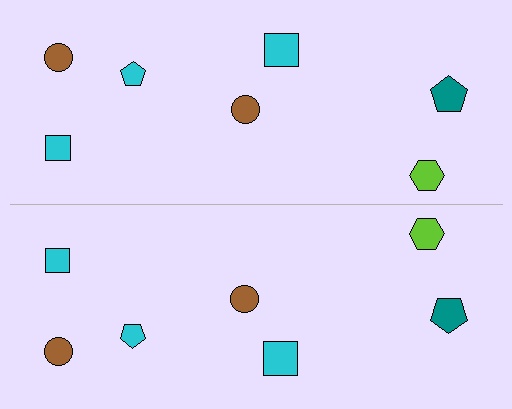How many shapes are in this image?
There are 14 shapes in this image.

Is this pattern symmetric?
Yes, this pattern has bilateral (reflection) symmetry.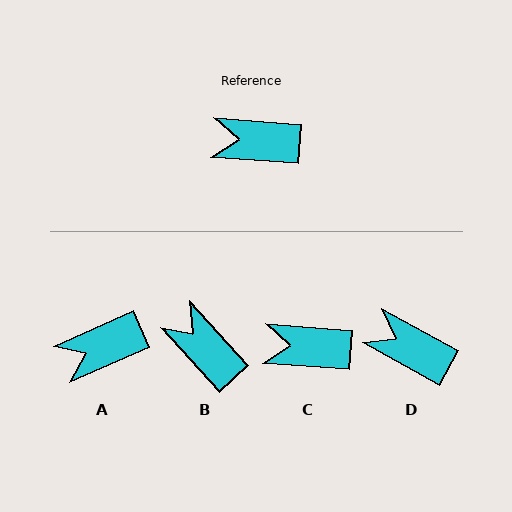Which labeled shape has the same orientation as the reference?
C.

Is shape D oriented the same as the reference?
No, it is off by about 25 degrees.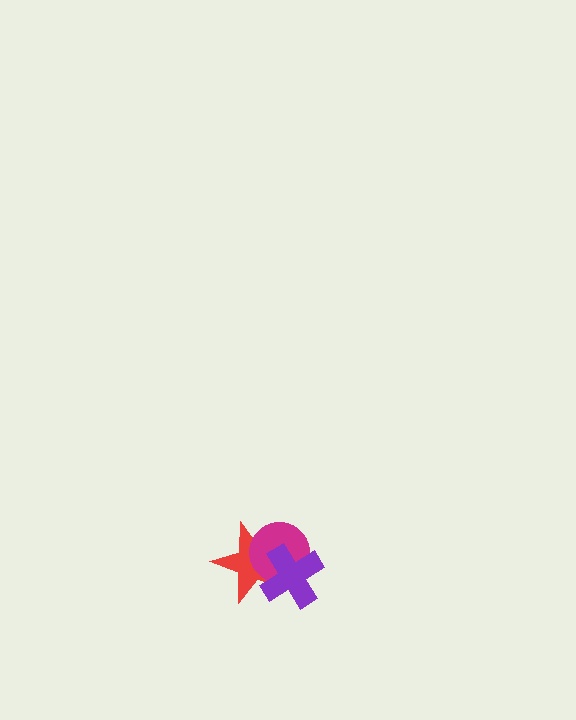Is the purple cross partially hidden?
No, no other shape covers it.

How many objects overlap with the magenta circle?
2 objects overlap with the magenta circle.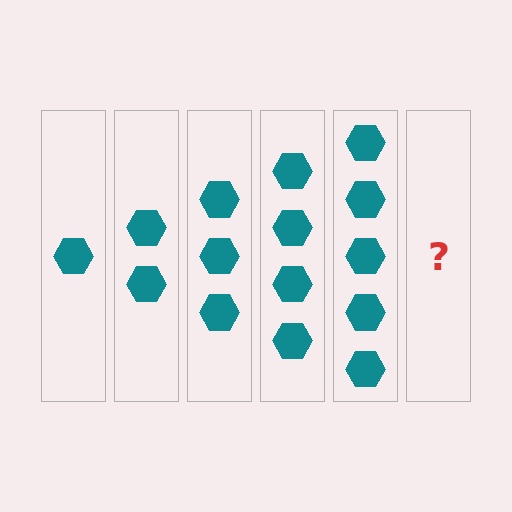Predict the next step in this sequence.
The next step is 6 hexagons.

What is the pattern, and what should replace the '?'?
The pattern is that each step adds one more hexagon. The '?' should be 6 hexagons.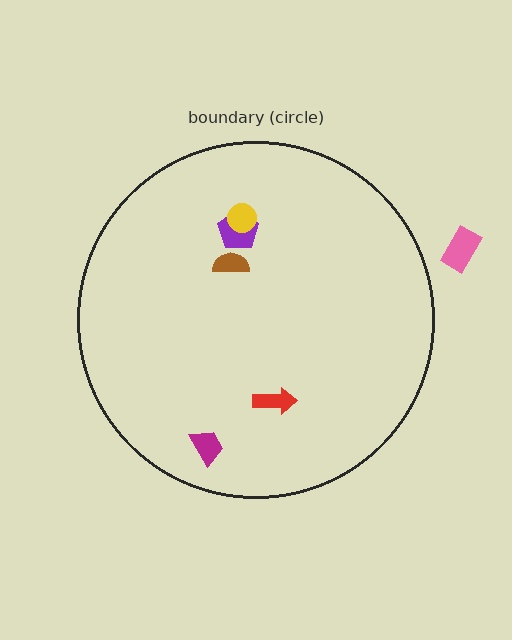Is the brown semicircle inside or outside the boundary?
Inside.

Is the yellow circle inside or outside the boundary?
Inside.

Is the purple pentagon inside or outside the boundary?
Inside.